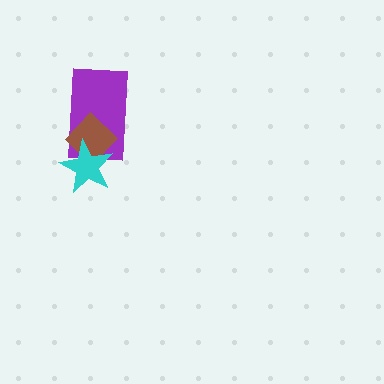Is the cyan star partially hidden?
No, no other shape covers it.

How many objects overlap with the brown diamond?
2 objects overlap with the brown diamond.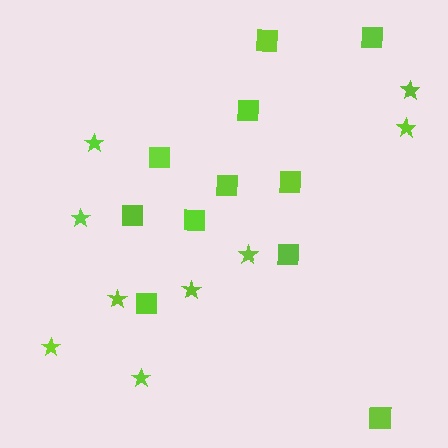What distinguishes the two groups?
There are 2 groups: one group of stars (9) and one group of squares (11).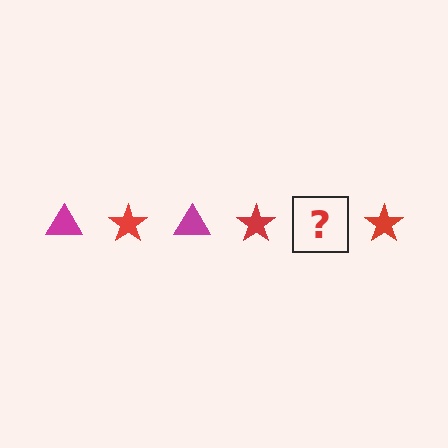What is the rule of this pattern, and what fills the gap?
The rule is that the pattern alternates between magenta triangle and red star. The gap should be filled with a magenta triangle.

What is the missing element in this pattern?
The missing element is a magenta triangle.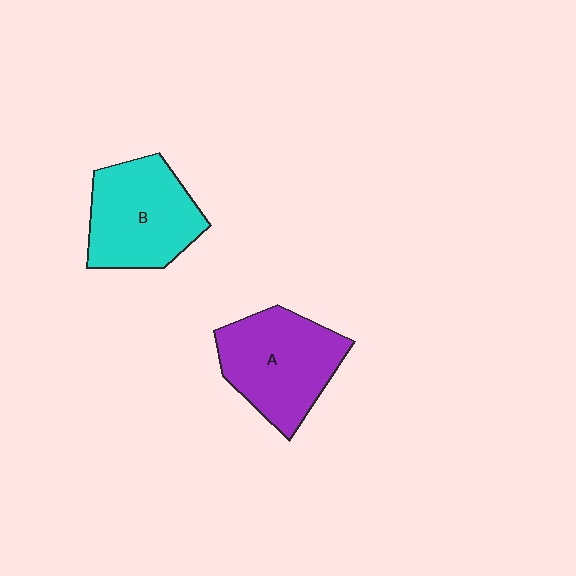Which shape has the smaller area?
Shape B (cyan).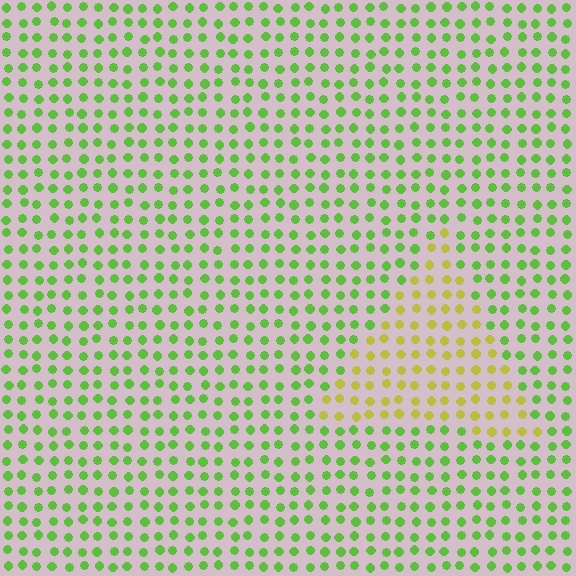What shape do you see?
I see a triangle.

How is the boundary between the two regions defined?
The boundary is defined purely by a slight shift in hue (about 43 degrees). Spacing, size, and orientation are identical on both sides.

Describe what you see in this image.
The image is filled with small lime elements in a uniform arrangement. A triangle-shaped region is visible where the elements are tinted to a slightly different hue, forming a subtle color boundary.